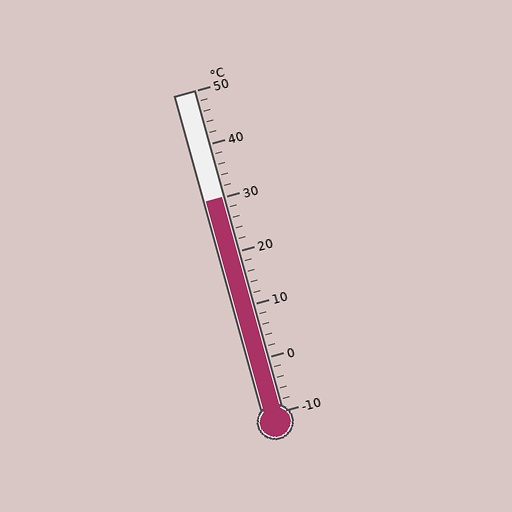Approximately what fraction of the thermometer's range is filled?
The thermometer is filled to approximately 65% of its range.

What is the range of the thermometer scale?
The thermometer scale ranges from -10°C to 50°C.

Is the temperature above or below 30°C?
The temperature is at 30°C.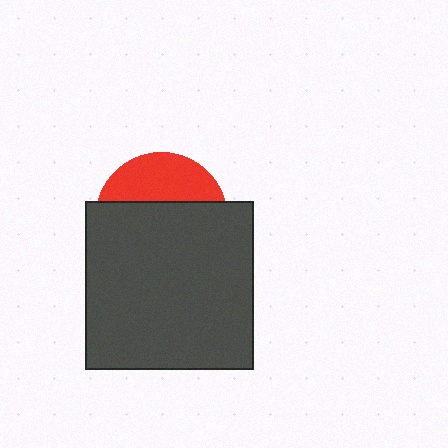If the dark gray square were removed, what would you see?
You would see the complete red circle.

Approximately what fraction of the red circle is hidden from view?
Roughly 66% of the red circle is hidden behind the dark gray square.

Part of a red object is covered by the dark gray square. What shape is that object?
It is a circle.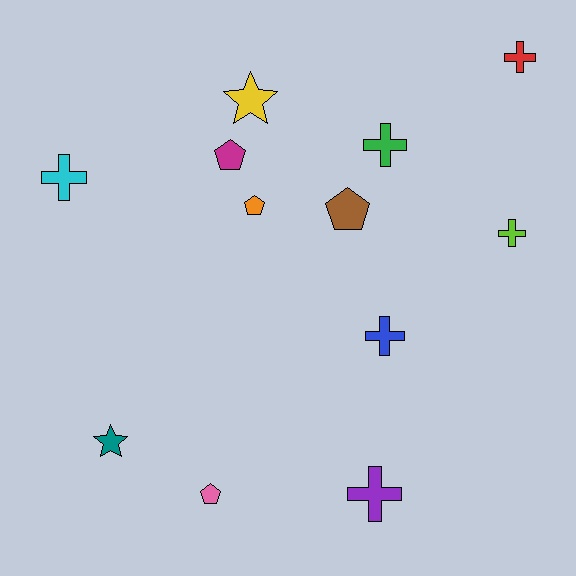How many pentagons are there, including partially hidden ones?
There are 4 pentagons.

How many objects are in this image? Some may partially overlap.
There are 12 objects.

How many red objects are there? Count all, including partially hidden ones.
There is 1 red object.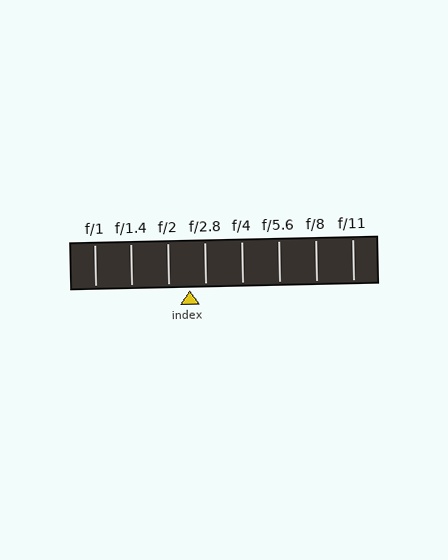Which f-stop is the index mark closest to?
The index mark is closest to f/2.8.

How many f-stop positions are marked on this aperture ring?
There are 8 f-stop positions marked.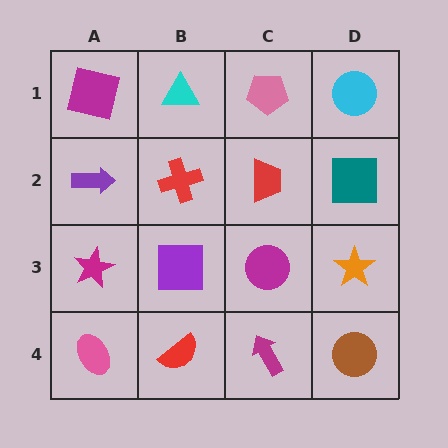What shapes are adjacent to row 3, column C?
A red trapezoid (row 2, column C), a magenta arrow (row 4, column C), a purple square (row 3, column B), an orange star (row 3, column D).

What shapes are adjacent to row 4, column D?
An orange star (row 3, column D), a magenta arrow (row 4, column C).